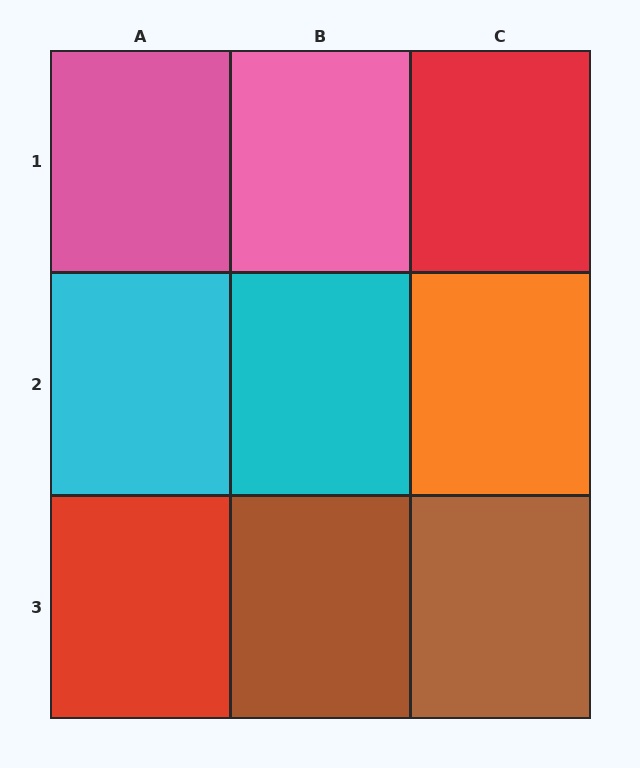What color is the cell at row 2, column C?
Orange.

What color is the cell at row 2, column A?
Cyan.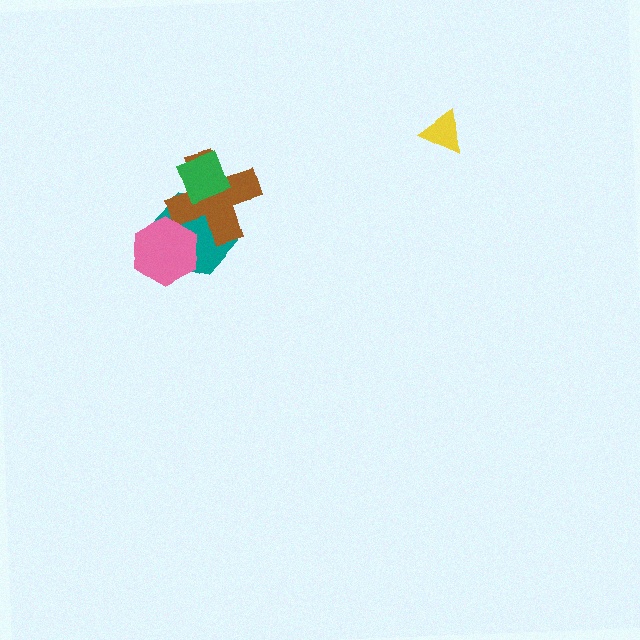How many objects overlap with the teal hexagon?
3 objects overlap with the teal hexagon.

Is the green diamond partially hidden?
No, no other shape covers it.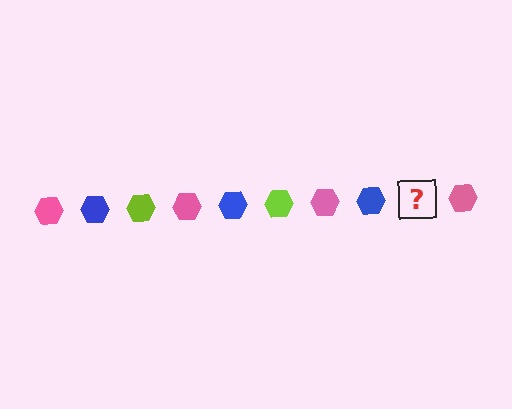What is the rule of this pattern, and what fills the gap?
The rule is that the pattern cycles through pink, blue, lime hexagons. The gap should be filled with a lime hexagon.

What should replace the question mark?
The question mark should be replaced with a lime hexagon.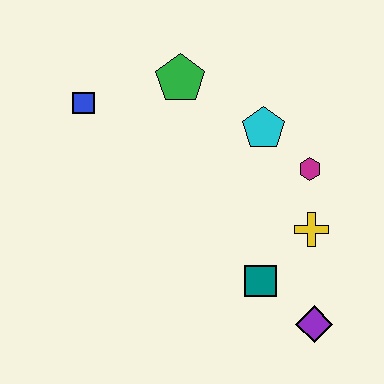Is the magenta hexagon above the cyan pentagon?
No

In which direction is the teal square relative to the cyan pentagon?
The teal square is below the cyan pentagon.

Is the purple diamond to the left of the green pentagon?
No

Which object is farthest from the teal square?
The blue square is farthest from the teal square.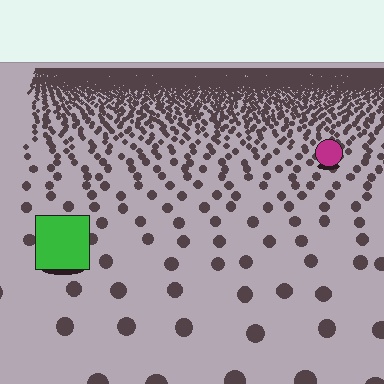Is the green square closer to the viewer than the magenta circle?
Yes. The green square is closer — you can tell from the texture gradient: the ground texture is coarser near it.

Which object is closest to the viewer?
The green square is closest. The texture marks near it are larger and more spread out.